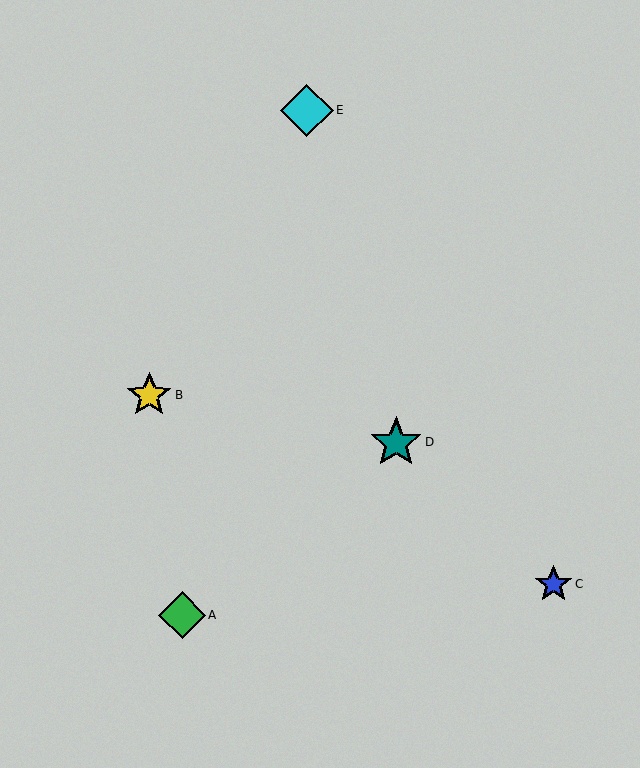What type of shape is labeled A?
Shape A is a green diamond.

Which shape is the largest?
The cyan diamond (labeled E) is the largest.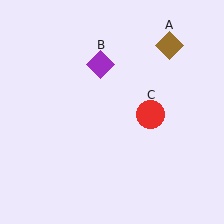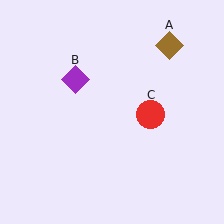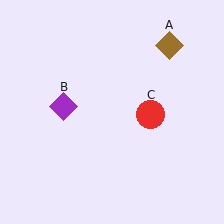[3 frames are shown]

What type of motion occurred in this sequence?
The purple diamond (object B) rotated counterclockwise around the center of the scene.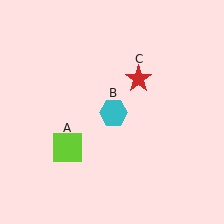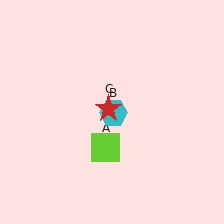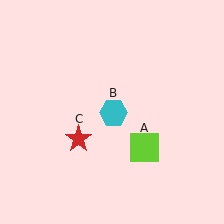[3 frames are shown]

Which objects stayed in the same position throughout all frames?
Cyan hexagon (object B) remained stationary.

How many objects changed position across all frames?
2 objects changed position: lime square (object A), red star (object C).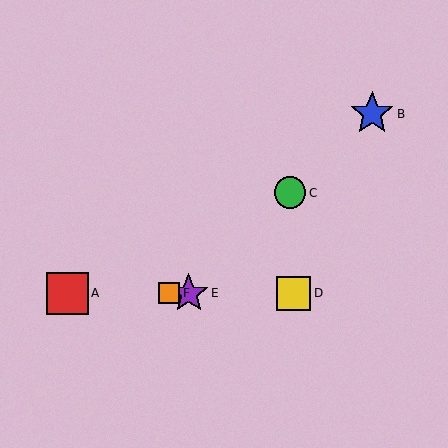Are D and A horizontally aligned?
Yes, both are at y≈293.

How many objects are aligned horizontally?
4 objects (A, D, E, F) are aligned horizontally.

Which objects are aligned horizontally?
Objects A, D, E, F are aligned horizontally.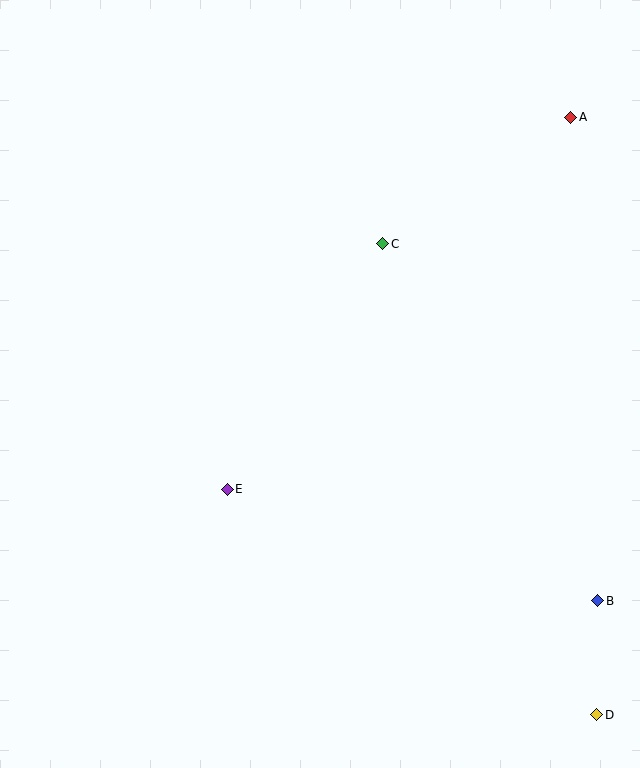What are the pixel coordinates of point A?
Point A is at (571, 117).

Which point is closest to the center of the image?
Point E at (227, 490) is closest to the center.